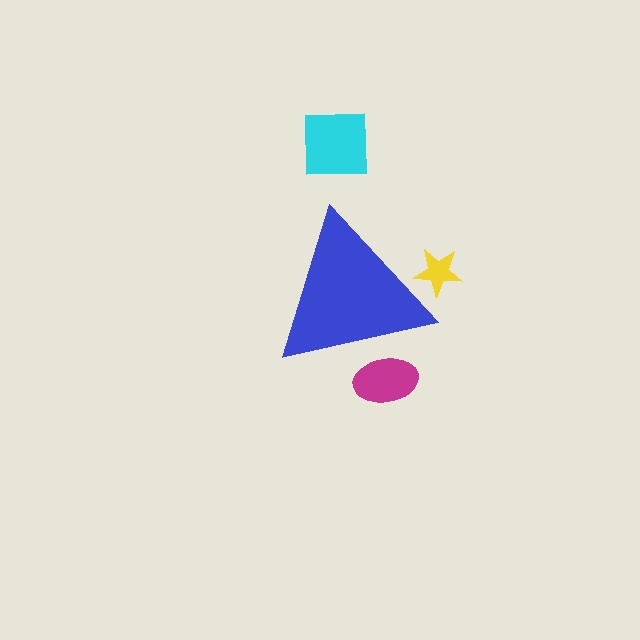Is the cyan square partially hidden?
No, the cyan square is fully visible.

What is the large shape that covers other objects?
A blue triangle.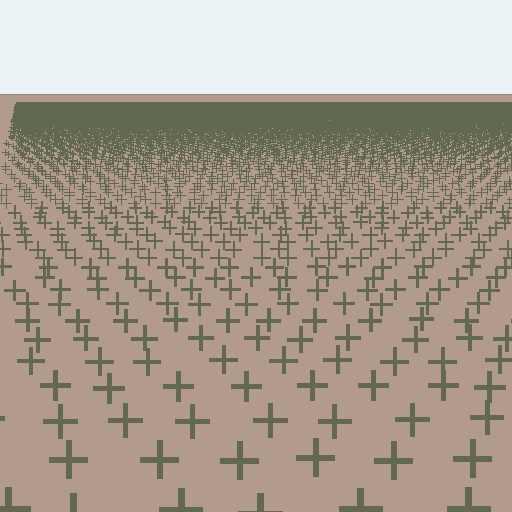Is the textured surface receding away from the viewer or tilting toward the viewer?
The surface is receding away from the viewer. Texture elements get smaller and denser toward the top.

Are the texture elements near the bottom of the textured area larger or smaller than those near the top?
Larger. Near the bottom, elements are closer to the viewer and appear at a bigger on-screen size.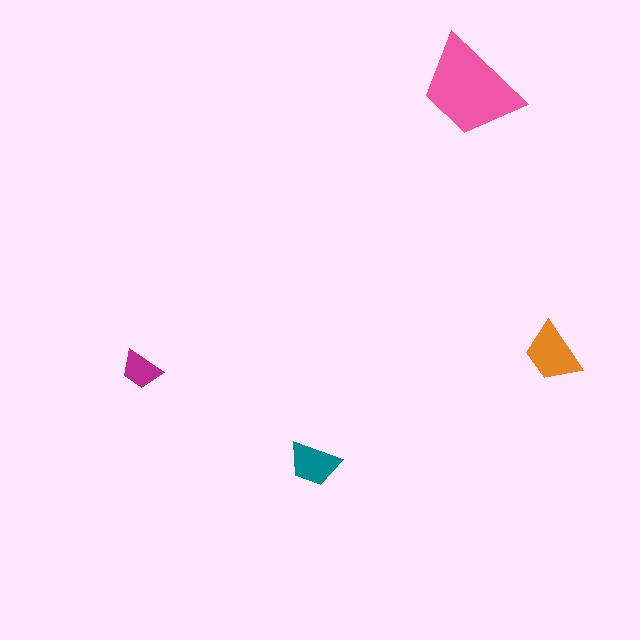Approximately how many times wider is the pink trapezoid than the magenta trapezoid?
About 2.5 times wider.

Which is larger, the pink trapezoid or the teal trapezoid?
The pink one.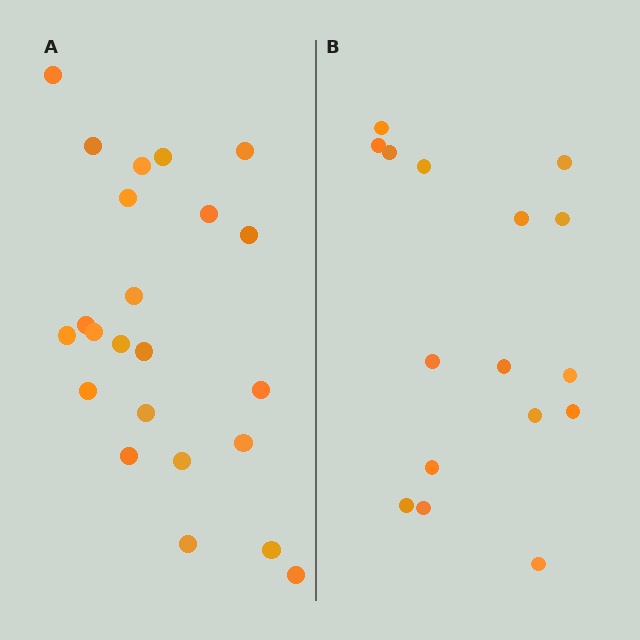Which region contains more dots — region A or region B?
Region A (the left region) has more dots.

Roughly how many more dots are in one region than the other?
Region A has roughly 8 or so more dots than region B.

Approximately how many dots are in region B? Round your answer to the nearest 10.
About 20 dots. (The exact count is 16, which rounds to 20.)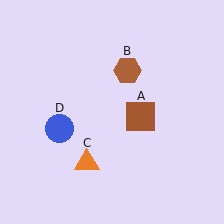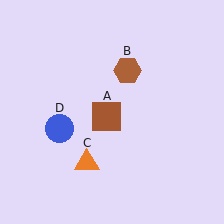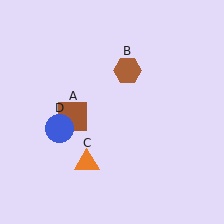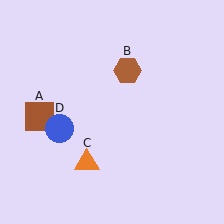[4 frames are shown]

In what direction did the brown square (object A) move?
The brown square (object A) moved left.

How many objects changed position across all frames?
1 object changed position: brown square (object A).